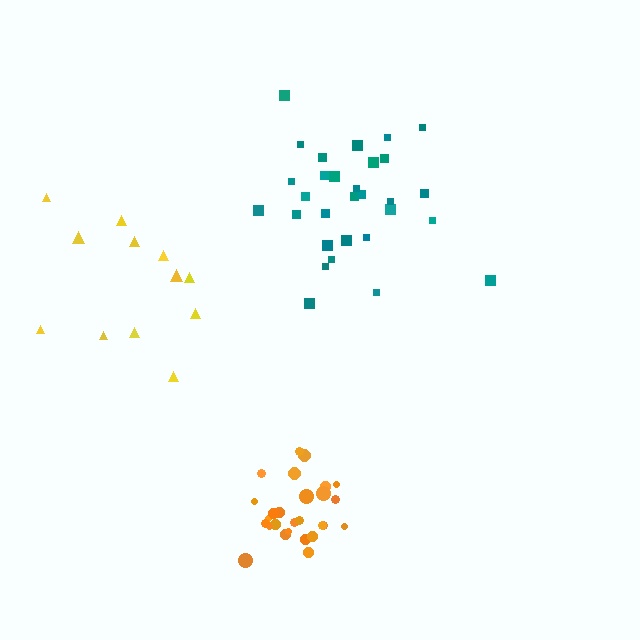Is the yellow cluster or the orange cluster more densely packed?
Orange.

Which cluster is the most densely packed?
Orange.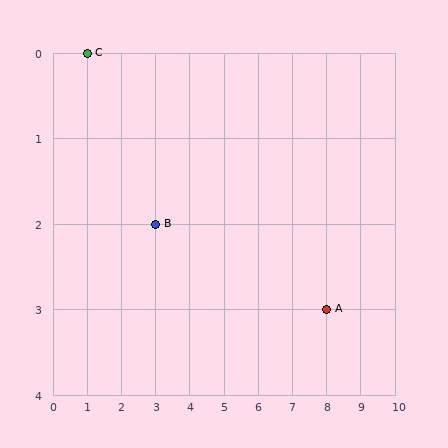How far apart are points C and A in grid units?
Points C and A are 7 columns and 3 rows apart (about 7.6 grid units diagonally).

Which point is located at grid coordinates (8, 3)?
Point A is at (8, 3).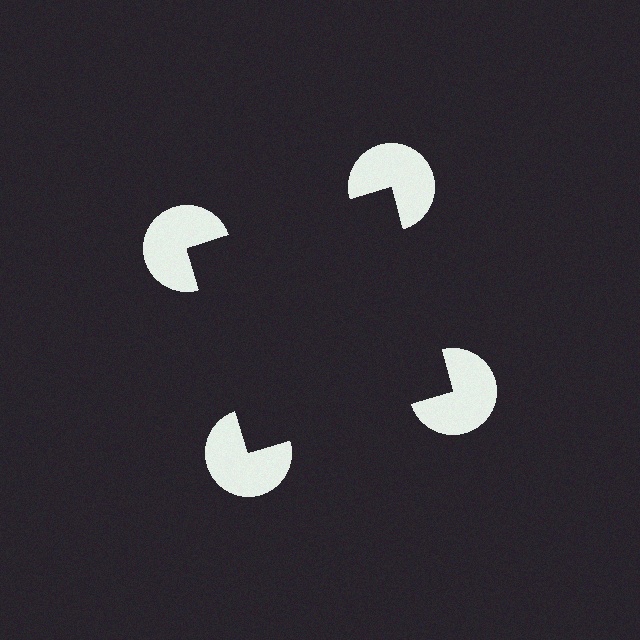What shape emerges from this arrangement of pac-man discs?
An illusory square — its edges are inferred from the aligned wedge cuts in the pac-man discs, not physically drawn.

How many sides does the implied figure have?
4 sides.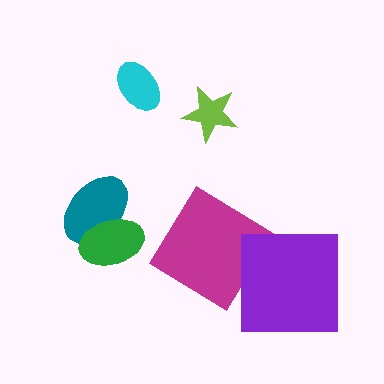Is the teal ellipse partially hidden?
Yes, it is partially covered by another shape.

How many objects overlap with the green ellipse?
1 object overlaps with the green ellipse.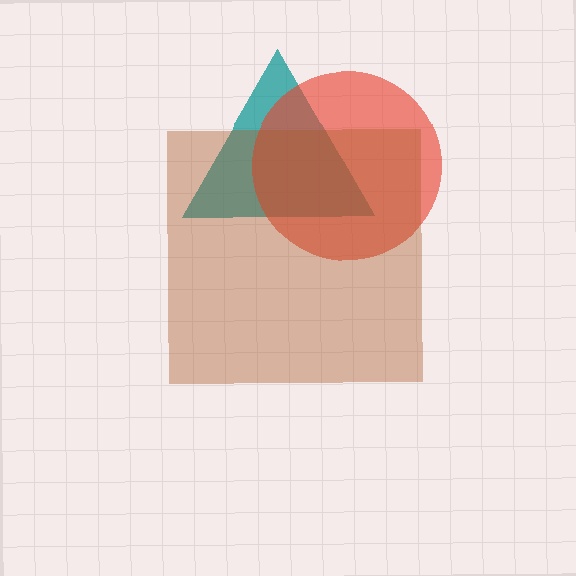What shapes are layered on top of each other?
The layered shapes are: a teal triangle, a red circle, a brown square.